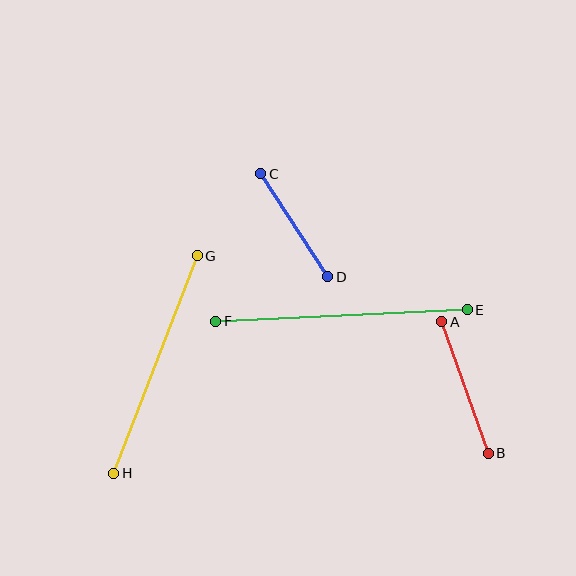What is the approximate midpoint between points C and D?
The midpoint is at approximately (294, 225) pixels.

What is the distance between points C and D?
The distance is approximately 123 pixels.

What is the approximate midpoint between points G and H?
The midpoint is at approximately (155, 365) pixels.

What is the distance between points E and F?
The distance is approximately 252 pixels.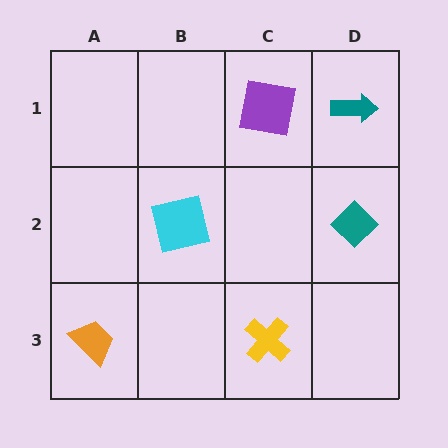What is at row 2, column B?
A cyan square.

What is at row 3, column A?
An orange trapezoid.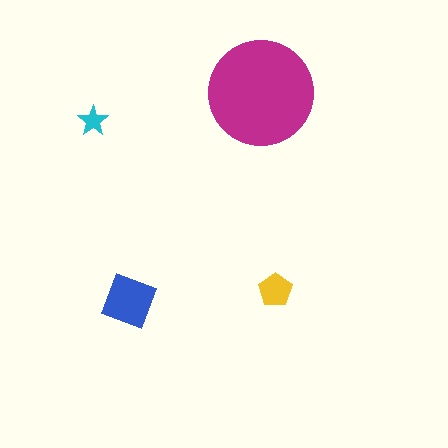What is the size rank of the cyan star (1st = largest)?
4th.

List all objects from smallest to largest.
The cyan star, the yellow pentagon, the blue square, the magenta circle.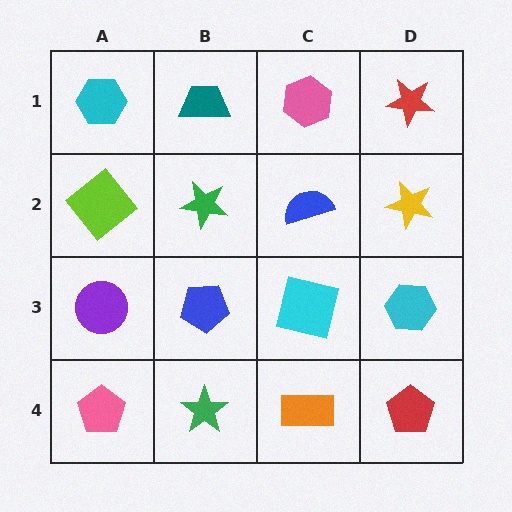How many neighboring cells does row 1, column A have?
2.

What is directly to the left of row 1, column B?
A cyan hexagon.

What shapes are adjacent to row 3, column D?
A yellow star (row 2, column D), a red pentagon (row 4, column D), a cyan square (row 3, column C).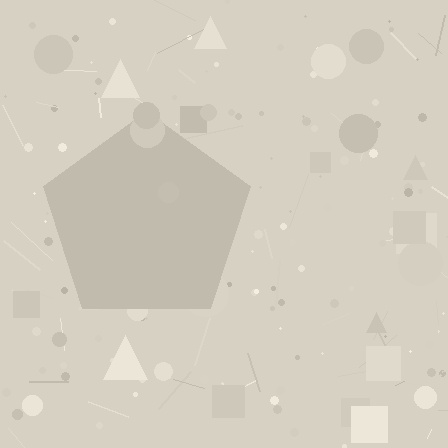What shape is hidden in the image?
A pentagon is hidden in the image.